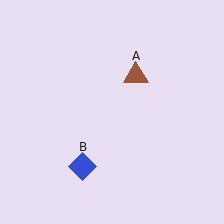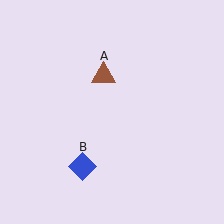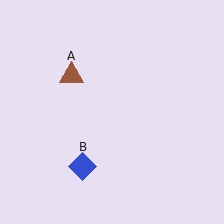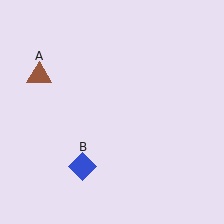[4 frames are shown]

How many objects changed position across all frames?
1 object changed position: brown triangle (object A).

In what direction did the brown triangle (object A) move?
The brown triangle (object A) moved left.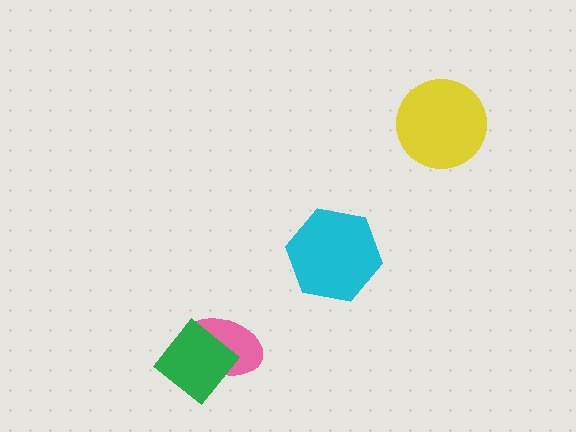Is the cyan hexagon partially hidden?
No, no other shape covers it.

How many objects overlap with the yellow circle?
0 objects overlap with the yellow circle.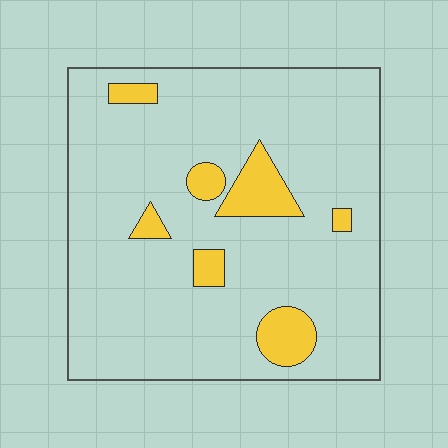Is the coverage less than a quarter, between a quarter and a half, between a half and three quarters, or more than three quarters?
Less than a quarter.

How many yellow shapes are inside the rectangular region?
7.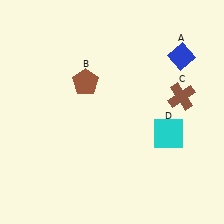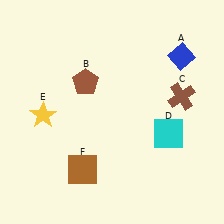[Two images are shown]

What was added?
A yellow star (E), a brown square (F) were added in Image 2.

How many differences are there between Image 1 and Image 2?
There are 2 differences between the two images.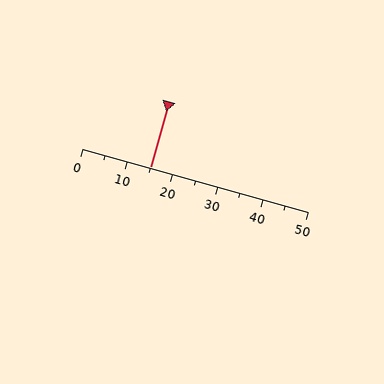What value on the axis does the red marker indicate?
The marker indicates approximately 15.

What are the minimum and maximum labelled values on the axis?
The axis runs from 0 to 50.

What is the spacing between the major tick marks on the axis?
The major ticks are spaced 10 apart.